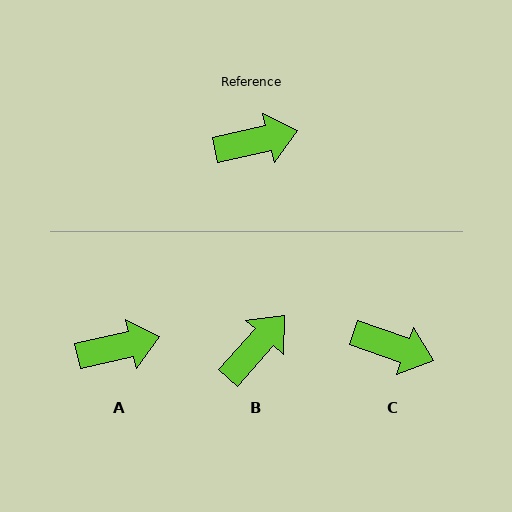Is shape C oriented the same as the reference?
No, it is off by about 33 degrees.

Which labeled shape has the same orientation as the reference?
A.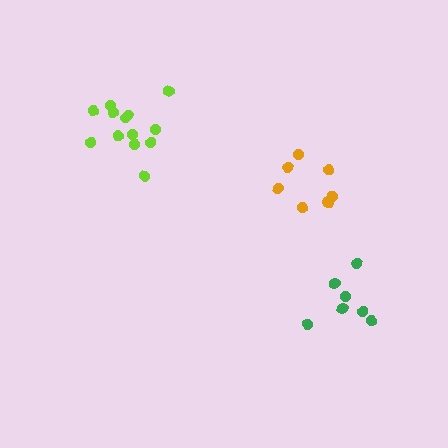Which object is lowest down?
The green cluster is bottommost.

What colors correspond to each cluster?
The clusters are colored: lime, green, orange.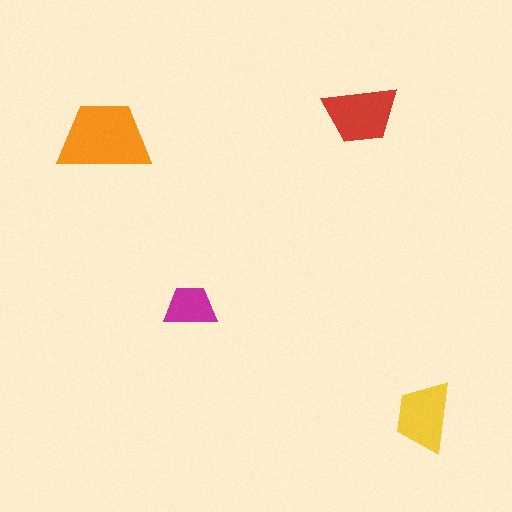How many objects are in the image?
There are 4 objects in the image.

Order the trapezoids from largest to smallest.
the orange one, the red one, the yellow one, the magenta one.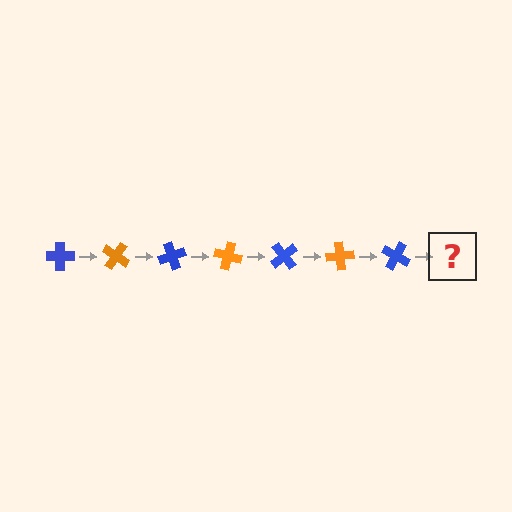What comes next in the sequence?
The next element should be an orange cross, rotated 245 degrees from the start.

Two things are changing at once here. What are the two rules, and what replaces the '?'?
The two rules are that it rotates 35 degrees each step and the color cycles through blue and orange. The '?' should be an orange cross, rotated 245 degrees from the start.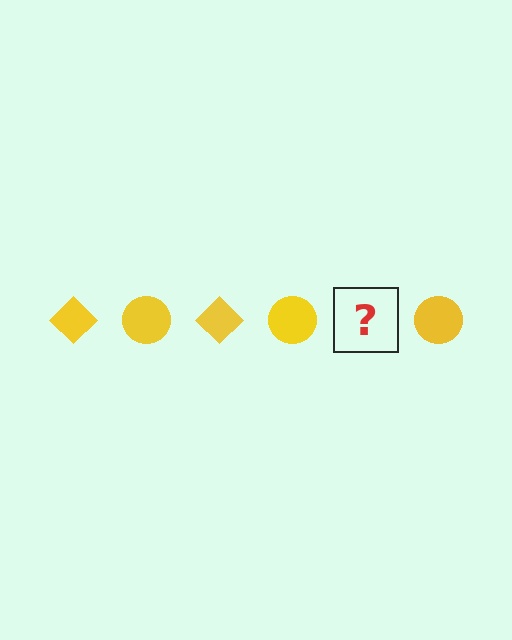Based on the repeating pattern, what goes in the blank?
The blank should be a yellow diamond.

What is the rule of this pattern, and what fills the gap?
The rule is that the pattern cycles through diamond, circle shapes in yellow. The gap should be filled with a yellow diamond.